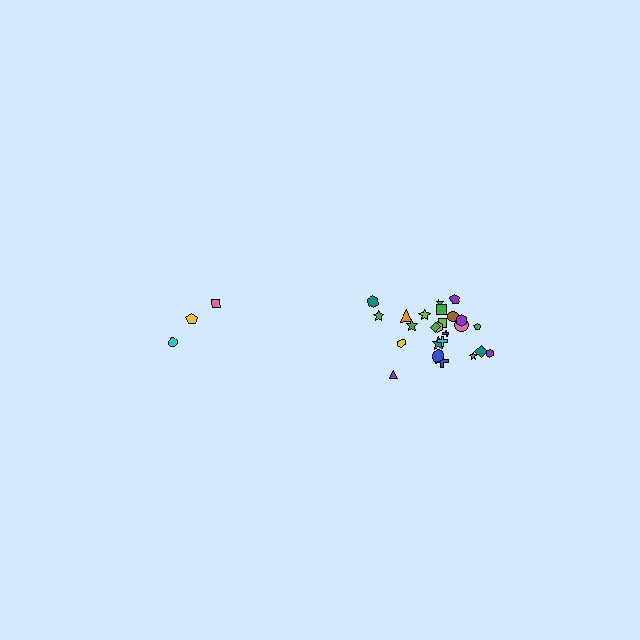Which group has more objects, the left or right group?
The right group.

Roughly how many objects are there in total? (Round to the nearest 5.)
Roughly 30 objects in total.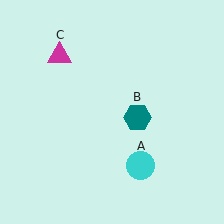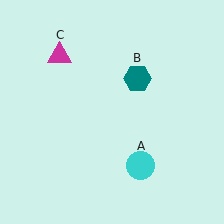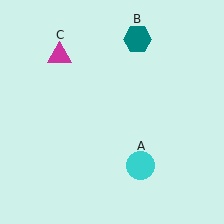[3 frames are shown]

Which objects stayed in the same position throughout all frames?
Cyan circle (object A) and magenta triangle (object C) remained stationary.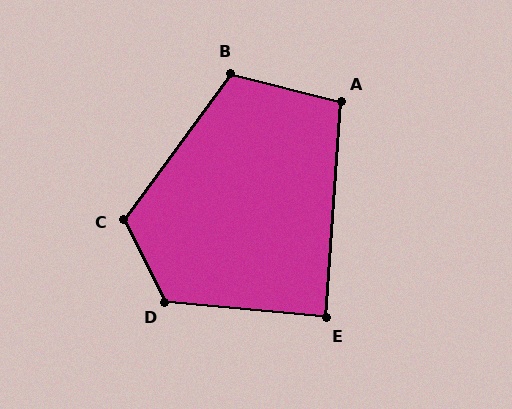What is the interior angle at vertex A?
Approximately 100 degrees (obtuse).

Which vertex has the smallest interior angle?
E, at approximately 88 degrees.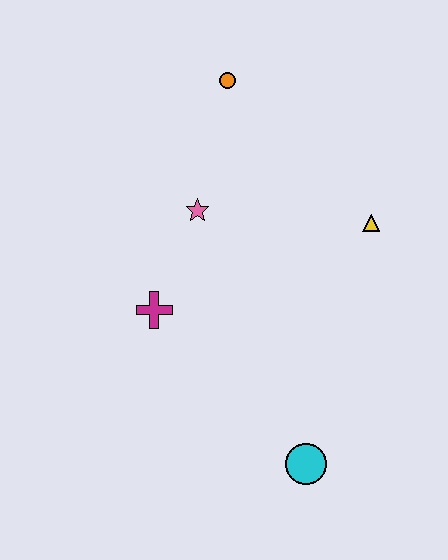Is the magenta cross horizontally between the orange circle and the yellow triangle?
No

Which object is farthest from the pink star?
The cyan circle is farthest from the pink star.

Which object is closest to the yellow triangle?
The pink star is closest to the yellow triangle.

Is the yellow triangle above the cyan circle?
Yes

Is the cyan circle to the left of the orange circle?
No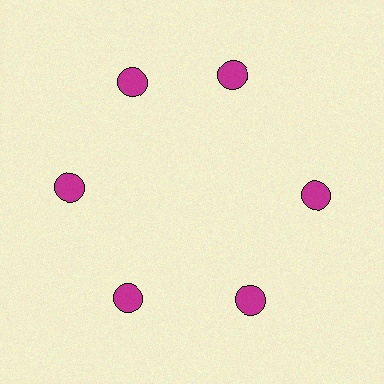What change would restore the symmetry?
The symmetry would be restored by rotating it back into even spacing with its neighbors so that all 6 circles sit at equal angles and equal distance from the center.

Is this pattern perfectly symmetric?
No. The 6 magenta circles are arranged in a ring, but one element near the 1 o'clock position is rotated out of alignment along the ring, breaking the 6-fold rotational symmetry.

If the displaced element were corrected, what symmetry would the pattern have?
It would have 6-fold rotational symmetry — the pattern would map onto itself every 60 degrees.